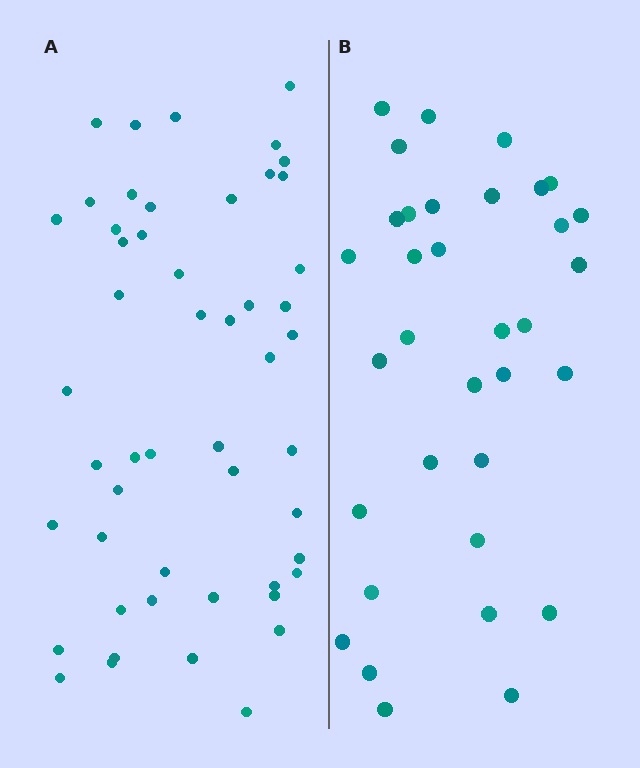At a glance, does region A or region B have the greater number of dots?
Region A (the left region) has more dots.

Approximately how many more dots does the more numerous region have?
Region A has approximately 15 more dots than region B.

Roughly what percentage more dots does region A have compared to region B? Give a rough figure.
About 50% more.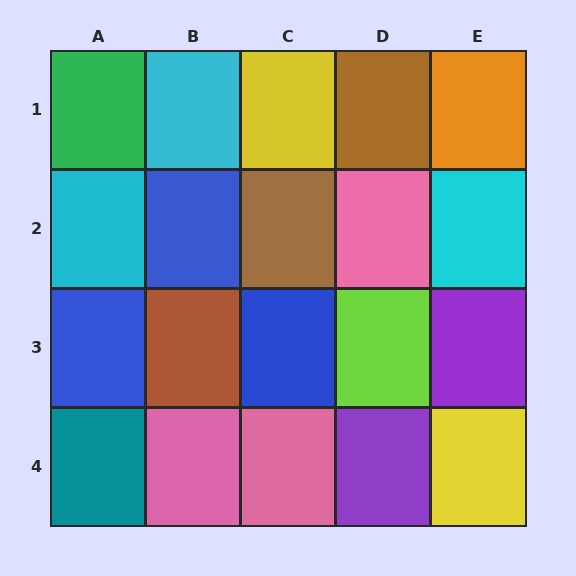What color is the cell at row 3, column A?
Blue.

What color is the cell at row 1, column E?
Orange.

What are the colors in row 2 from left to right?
Cyan, blue, brown, pink, cyan.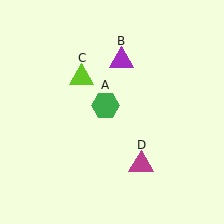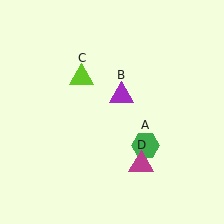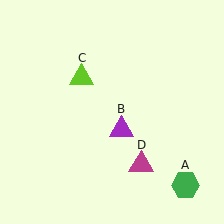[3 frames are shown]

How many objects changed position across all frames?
2 objects changed position: green hexagon (object A), purple triangle (object B).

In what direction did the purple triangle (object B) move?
The purple triangle (object B) moved down.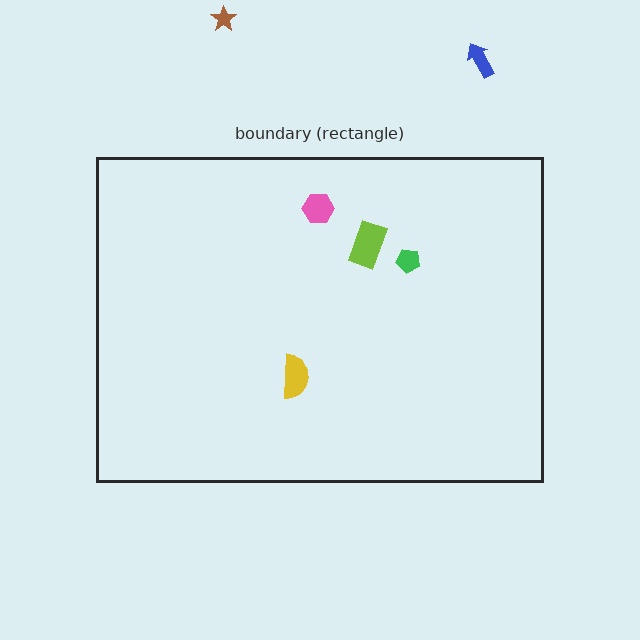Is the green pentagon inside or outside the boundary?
Inside.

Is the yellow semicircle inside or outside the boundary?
Inside.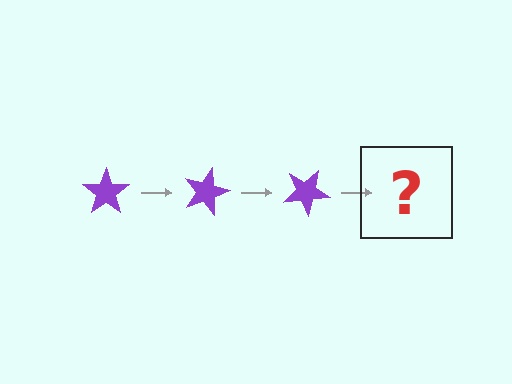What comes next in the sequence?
The next element should be a purple star rotated 45 degrees.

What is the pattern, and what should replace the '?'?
The pattern is that the star rotates 15 degrees each step. The '?' should be a purple star rotated 45 degrees.